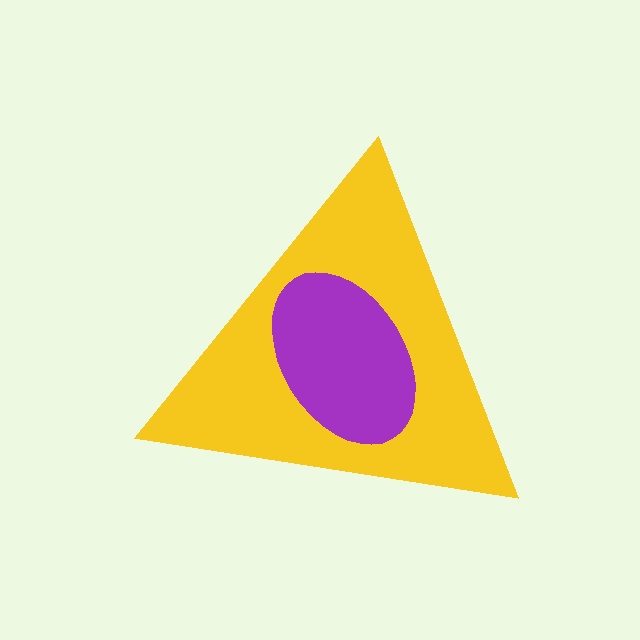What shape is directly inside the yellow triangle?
The purple ellipse.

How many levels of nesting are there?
2.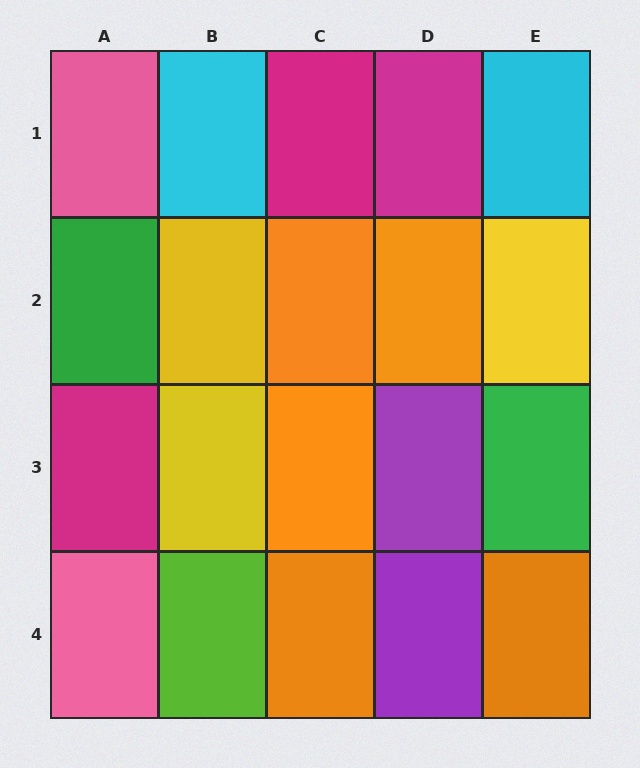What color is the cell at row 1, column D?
Magenta.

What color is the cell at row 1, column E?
Cyan.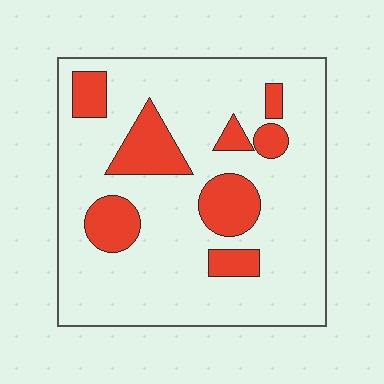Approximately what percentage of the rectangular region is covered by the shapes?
Approximately 20%.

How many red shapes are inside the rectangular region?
8.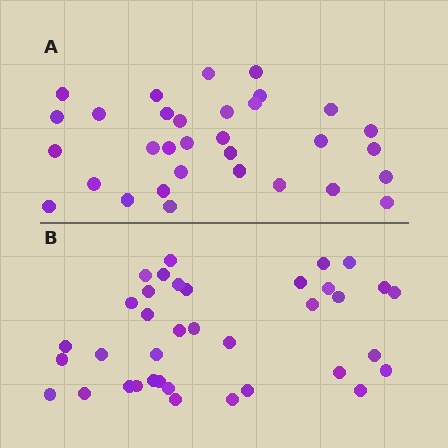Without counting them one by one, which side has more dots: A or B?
Region B (the bottom region) has more dots.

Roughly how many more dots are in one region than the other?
Region B has about 5 more dots than region A.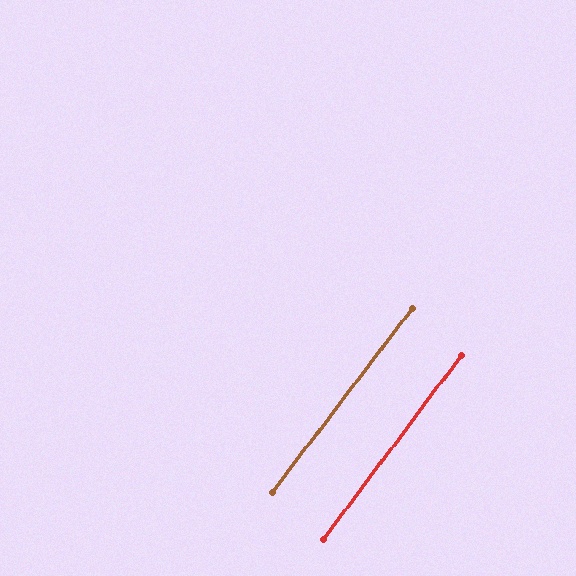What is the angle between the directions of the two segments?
Approximately 0 degrees.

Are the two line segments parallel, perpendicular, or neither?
Parallel — their directions differ by only 0.5°.